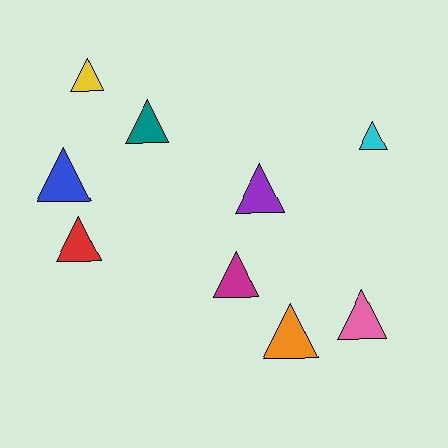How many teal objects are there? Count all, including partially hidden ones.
There is 1 teal object.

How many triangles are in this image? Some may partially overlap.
There are 9 triangles.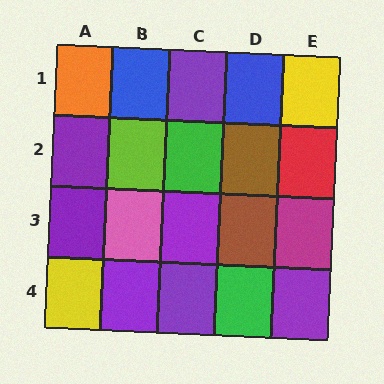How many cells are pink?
1 cell is pink.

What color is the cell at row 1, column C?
Purple.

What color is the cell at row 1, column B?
Blue.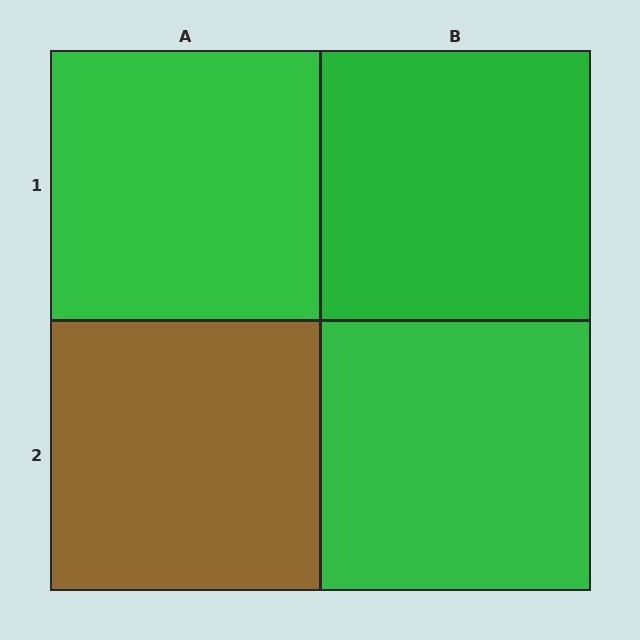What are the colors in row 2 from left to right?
Brown, green.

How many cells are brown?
1 cell is brown.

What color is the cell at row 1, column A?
Green.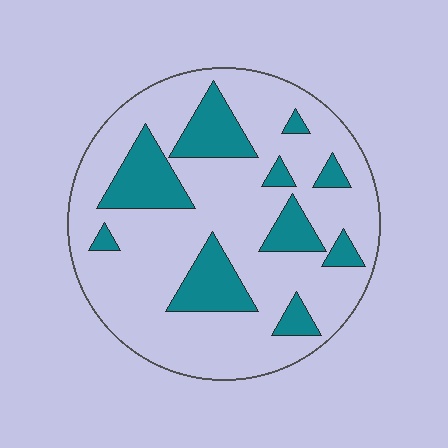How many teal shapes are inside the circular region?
10.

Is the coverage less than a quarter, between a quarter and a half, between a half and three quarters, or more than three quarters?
Less than a quarter.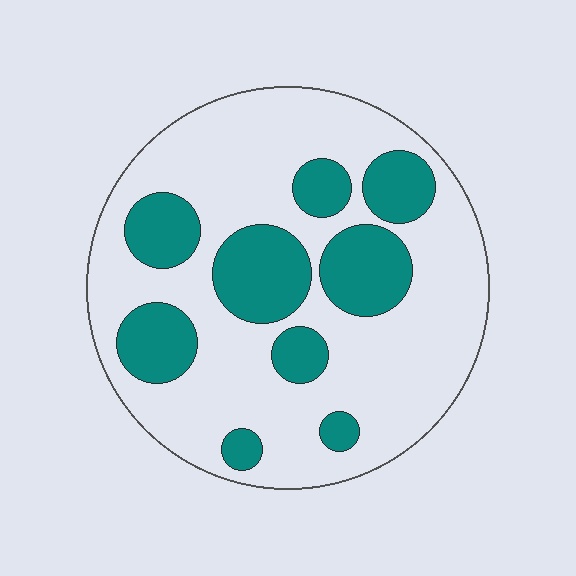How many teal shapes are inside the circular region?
9.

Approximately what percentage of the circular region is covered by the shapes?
Approximately 30%.